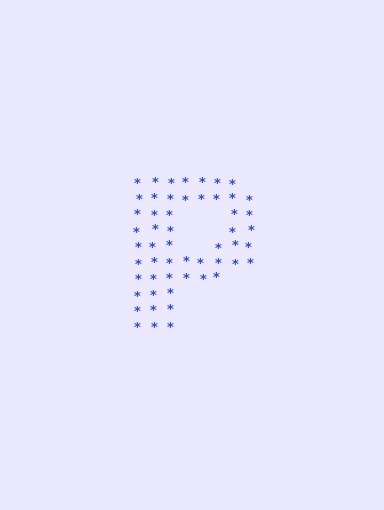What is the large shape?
The large shape is the letter P.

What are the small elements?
The small elements are asterisks.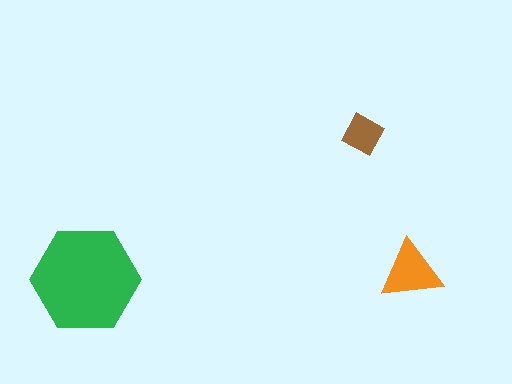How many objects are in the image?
There are 3 objects in the image.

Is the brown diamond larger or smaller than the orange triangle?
Smaller.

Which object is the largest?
The green hexagon.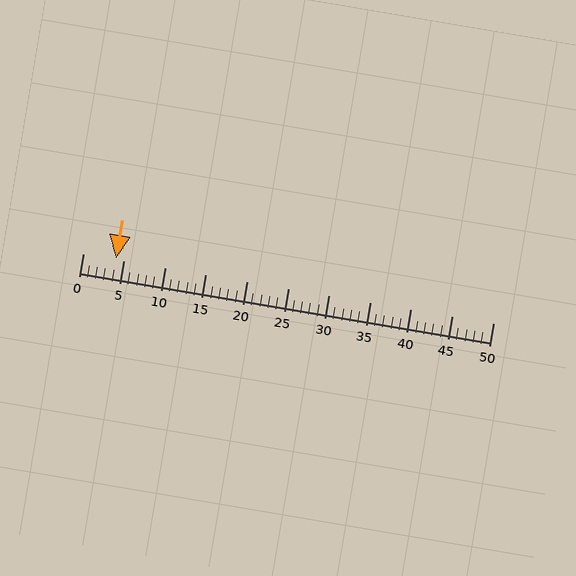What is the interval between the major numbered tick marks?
The major tick marks are spaced 5 units apart.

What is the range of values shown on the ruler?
The ruler shows values from 0 to 50.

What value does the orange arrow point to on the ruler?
The orange arrow points to approximately 4.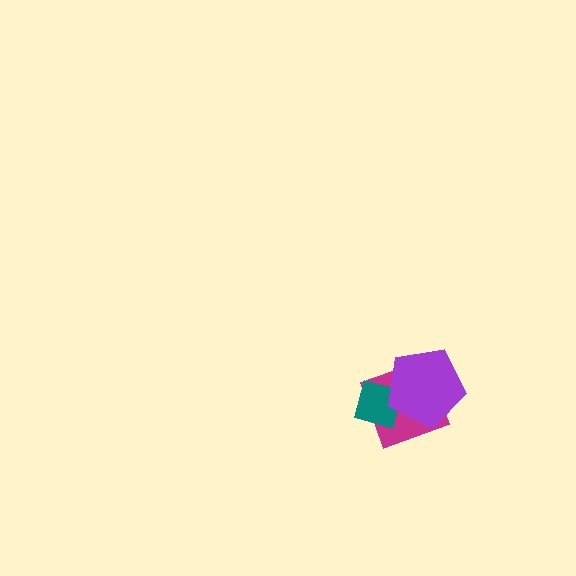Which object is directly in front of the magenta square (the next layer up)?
The teal diamond is directly in front of the magenta square.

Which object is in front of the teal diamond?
The purple pentagon is in front of the teal diamond.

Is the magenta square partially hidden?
Yes, it is partially covered by another shape.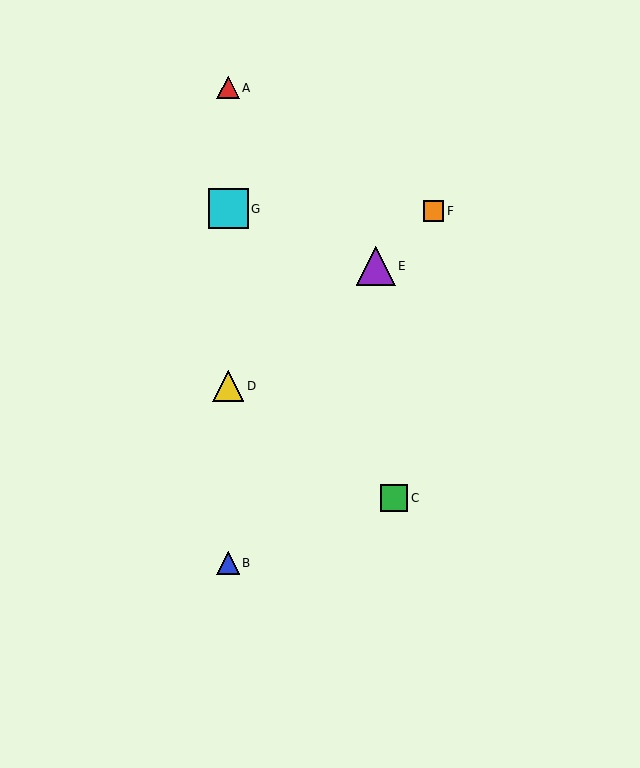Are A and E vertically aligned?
No, A is at x≈228 and E is at x≈376.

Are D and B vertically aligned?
Yes, both are at x≈228.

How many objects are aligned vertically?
4 objects (A, B, D, G) are aligned vertically.